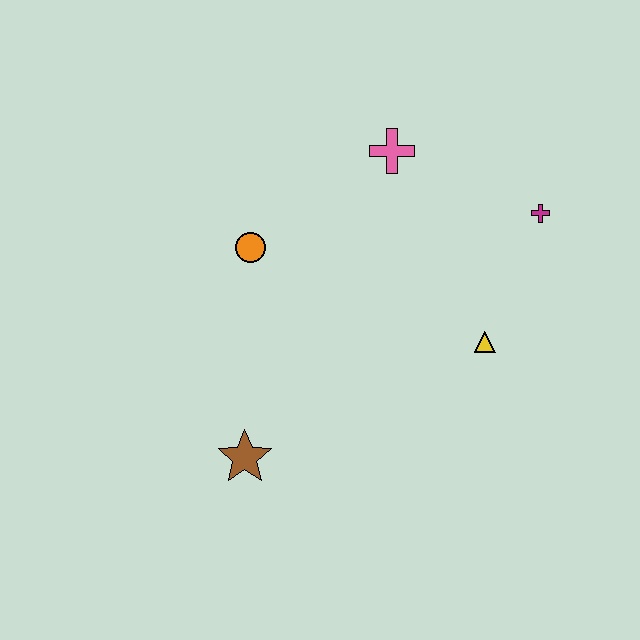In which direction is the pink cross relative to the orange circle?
The pink cross is to the right of the orange circle.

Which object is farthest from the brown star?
The magenta cross is farthest from the brown star.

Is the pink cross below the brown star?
No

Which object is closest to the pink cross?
The magenta cross is closest to the pink cross.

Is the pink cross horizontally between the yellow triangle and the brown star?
Yes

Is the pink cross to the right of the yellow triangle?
No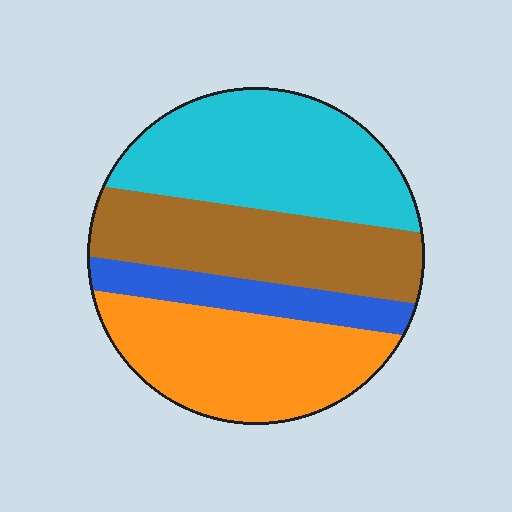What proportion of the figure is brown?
Brown covers around 25% of the figure.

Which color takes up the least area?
Blue, at roughly 10%.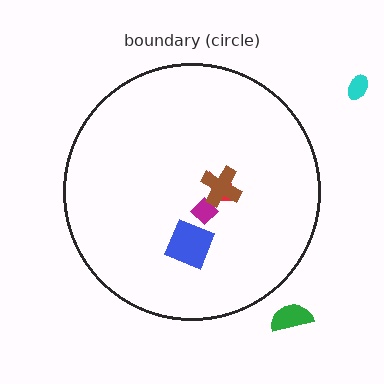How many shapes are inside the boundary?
4 inside, 2 outside.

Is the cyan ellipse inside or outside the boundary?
Outside.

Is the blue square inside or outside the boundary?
Inside.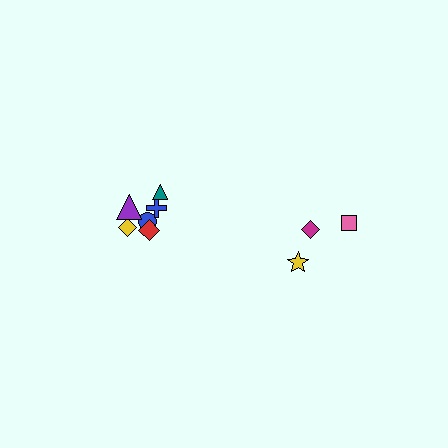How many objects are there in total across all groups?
There are 9 objects.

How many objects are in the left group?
There are 6 objects.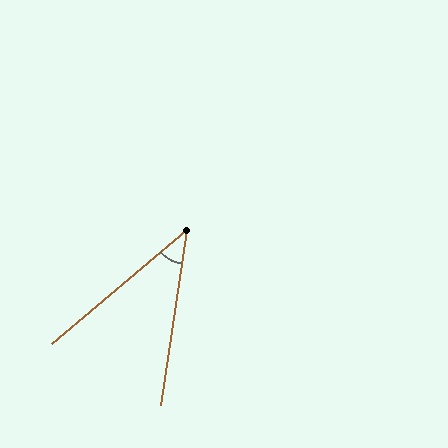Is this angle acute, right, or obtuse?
It is acute.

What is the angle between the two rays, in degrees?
Approximately 41 degrees.